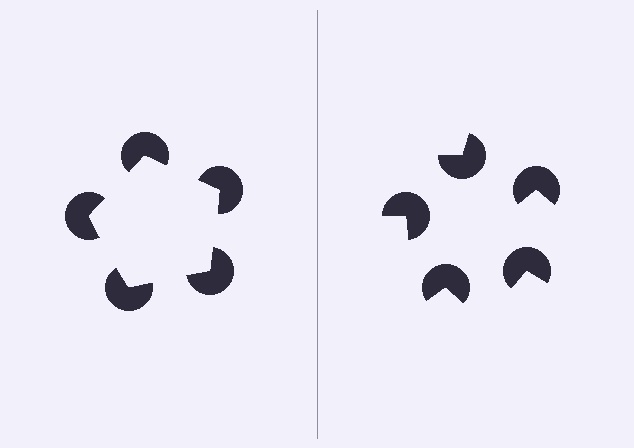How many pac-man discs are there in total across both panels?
10 — 5 on each side.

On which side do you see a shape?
An illusory pentagon appears on the left side. On the right side the wedge cuts are rotated, so no coherent shape forms.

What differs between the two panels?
The pac-man discs are positioned identically on both sides; only the wedge orientations differ. On the left they align to a pentagon; on the right they are misaligned.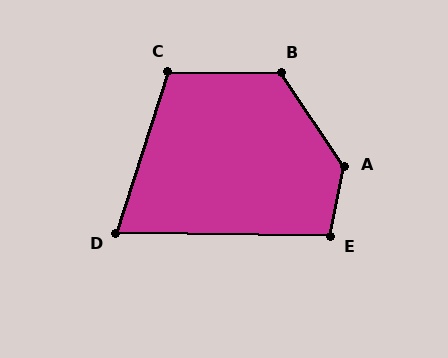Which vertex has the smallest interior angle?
D, at approximately 73 degrees.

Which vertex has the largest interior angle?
A, at approximately 135 degrees.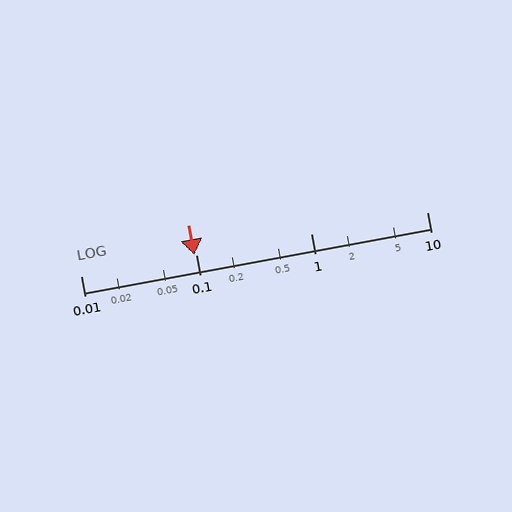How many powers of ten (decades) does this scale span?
The scale spans 3 decades, from 0.01 to 10.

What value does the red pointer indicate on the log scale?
The pointer indicates approximately 0.096.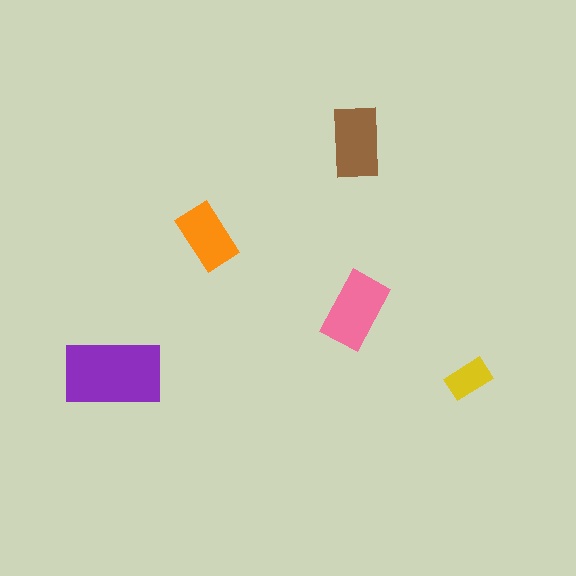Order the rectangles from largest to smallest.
the purple one, the pink one, the brown one, the orange one, the yellow one.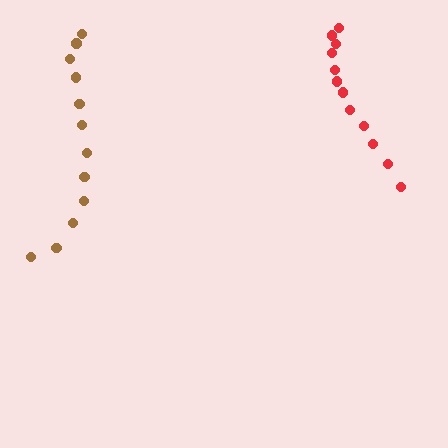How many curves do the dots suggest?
There are 2 distinct paths.